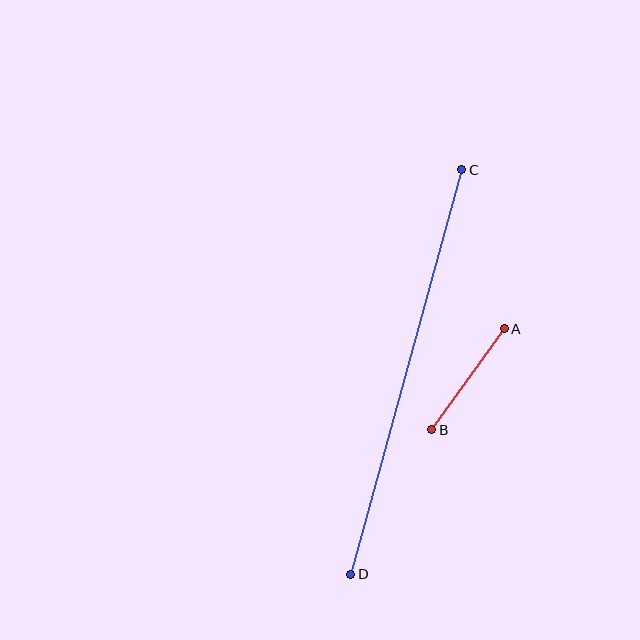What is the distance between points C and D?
The distance is approximately 420 pixels.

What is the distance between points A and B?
The distance is approximately 125 pixels.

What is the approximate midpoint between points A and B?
The midpoint is at approximately (468, 379) pixels.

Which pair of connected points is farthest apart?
Points C and D are farthest apart.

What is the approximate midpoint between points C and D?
The midpoint is at approximately (406, 372) pixels.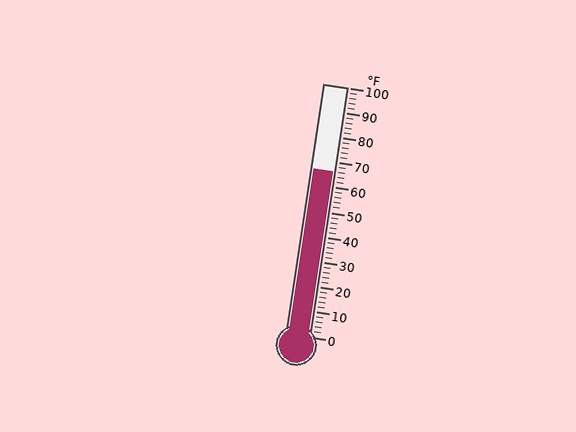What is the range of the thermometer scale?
The thermometer scale ranges from 0°F to 100°F.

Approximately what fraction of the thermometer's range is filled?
The thermometer is filled to approximately 65% of its range.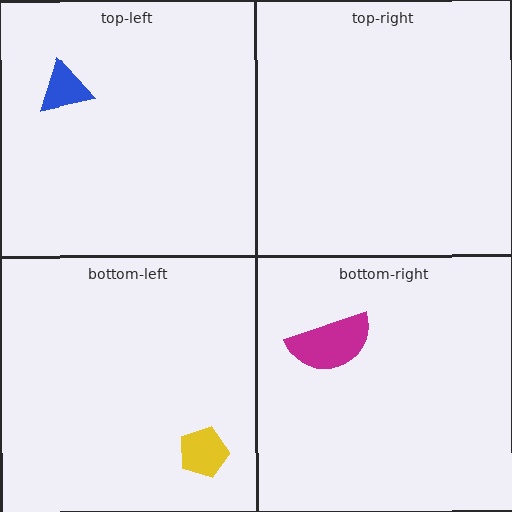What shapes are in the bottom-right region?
The magenta semicircle.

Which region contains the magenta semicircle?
The bottom-right region.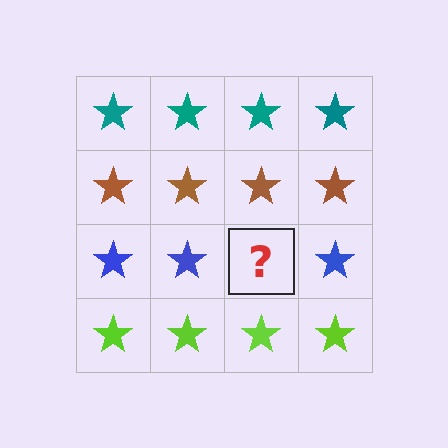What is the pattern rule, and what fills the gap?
The rule is that each row has a consistent color. The gap should be filled with a blue star.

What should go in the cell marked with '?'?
The missing cell should contain a blue star.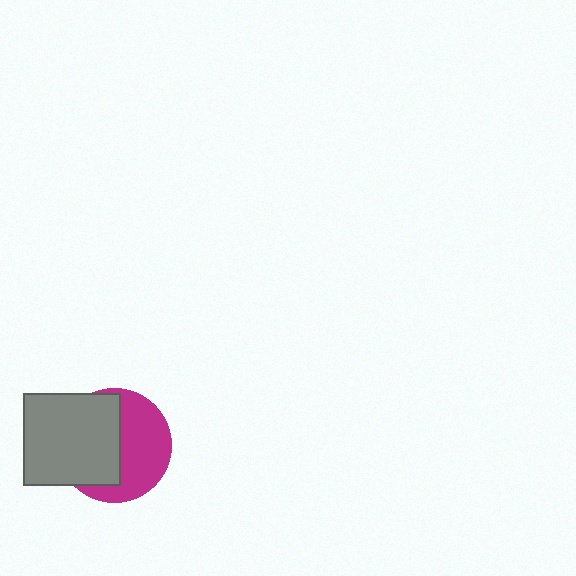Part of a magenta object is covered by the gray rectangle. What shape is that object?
It is a circle.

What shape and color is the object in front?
The object in front is a gray rectangle.